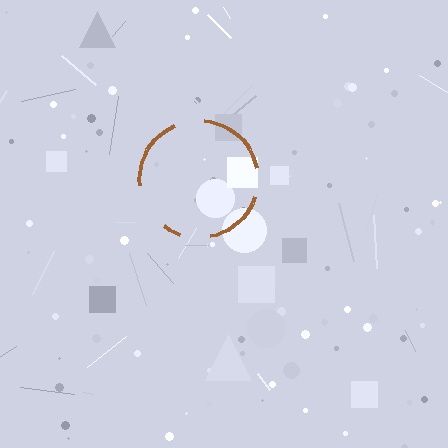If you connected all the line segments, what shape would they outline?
They would outline a circle.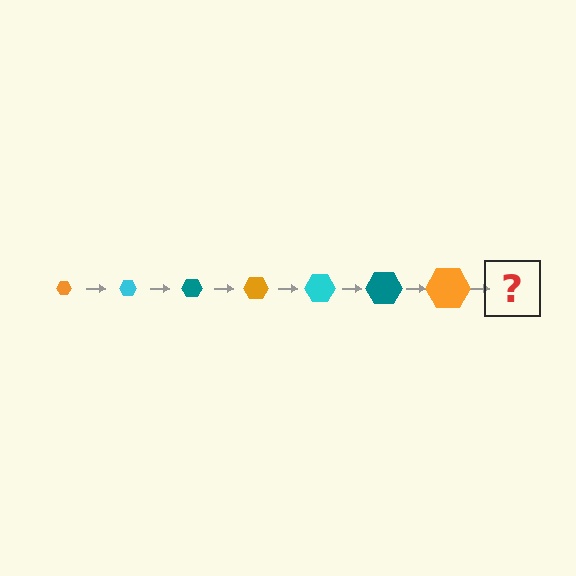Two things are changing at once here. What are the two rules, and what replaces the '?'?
The two rules are that the hexagon grows larger each step and the color cycles through orange, cyan, and teal. The '?' should be a cyan hexagon, larger than the previous one.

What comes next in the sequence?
The next element should be a cyan hexagon, larger than the previous one.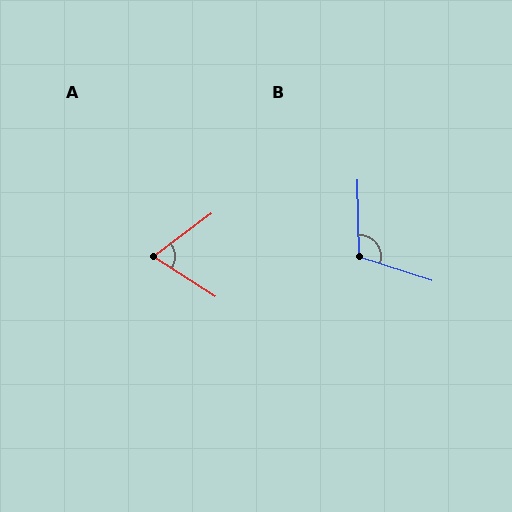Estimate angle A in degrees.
Approximately 70 degrees.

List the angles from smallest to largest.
A (70°), B (109°).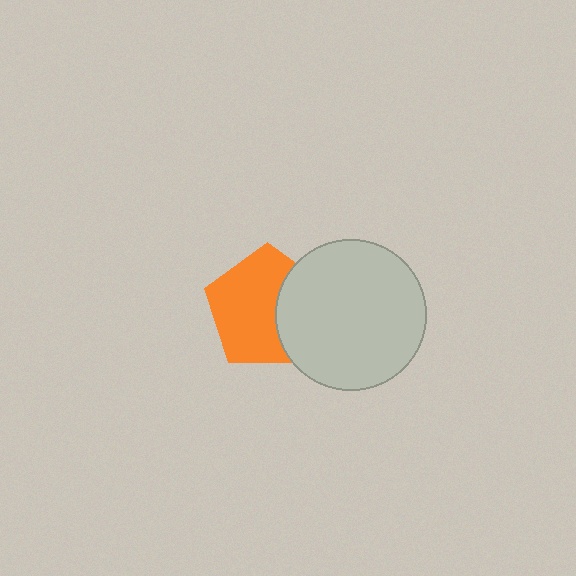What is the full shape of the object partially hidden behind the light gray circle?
The partially hidden object is an orange pentagon.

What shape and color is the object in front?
The object in front is a light gray circle.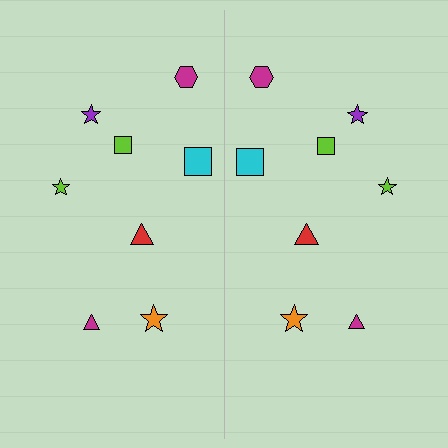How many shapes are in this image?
There are 16 shapes in this image.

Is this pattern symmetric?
Yes, this pattern has bilateral (reflection) symmetry.